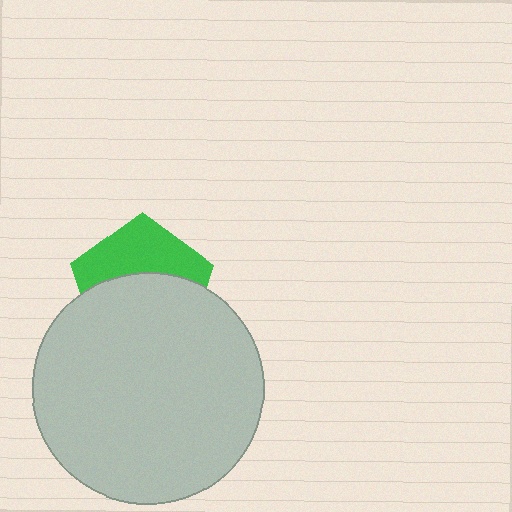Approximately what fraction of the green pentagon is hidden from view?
Roughly 58% of the green pentagon is hidden behind the light gray circle.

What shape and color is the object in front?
The object in front is a light gray circle.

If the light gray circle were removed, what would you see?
You would see the complete green pentagon.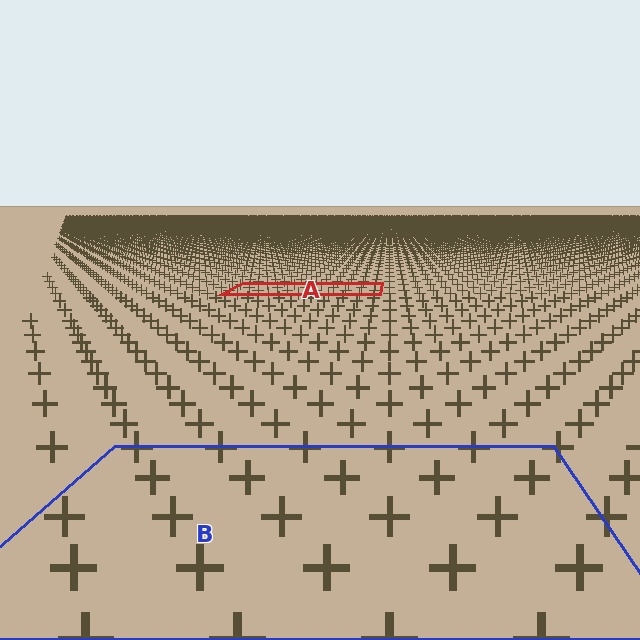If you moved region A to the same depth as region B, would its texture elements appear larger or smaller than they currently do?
They would appear larger. At a closer depth, the same texture elements are projected at a bigger on-screen size.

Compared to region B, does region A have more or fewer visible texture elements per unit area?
Region A has more texture elements per unit area — they are packed more densely because it is farther away.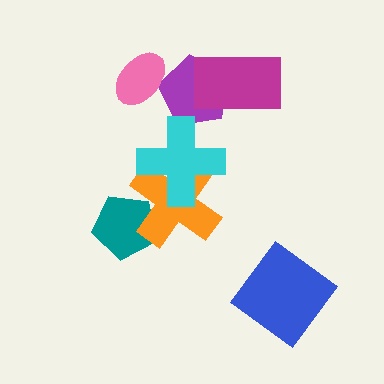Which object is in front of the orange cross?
The cyan cross is in front of the orange cross.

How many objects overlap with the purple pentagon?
3 objects overlap with the purple pentagon.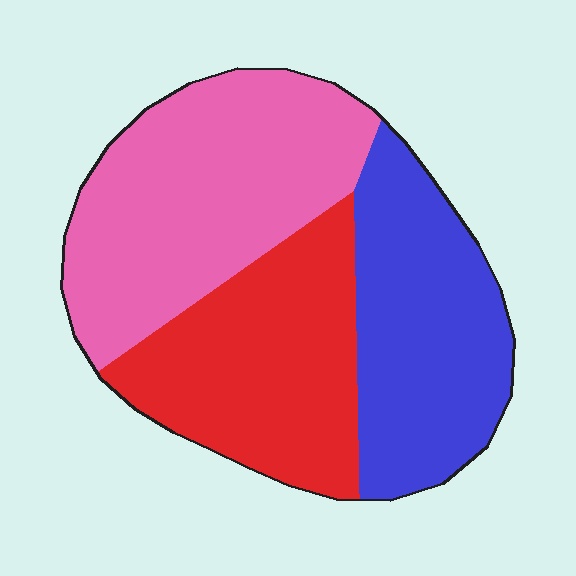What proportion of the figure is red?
Red takes up between a quarter and a half of the figure.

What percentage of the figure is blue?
Blue takes up about one third (1/3) of the figure.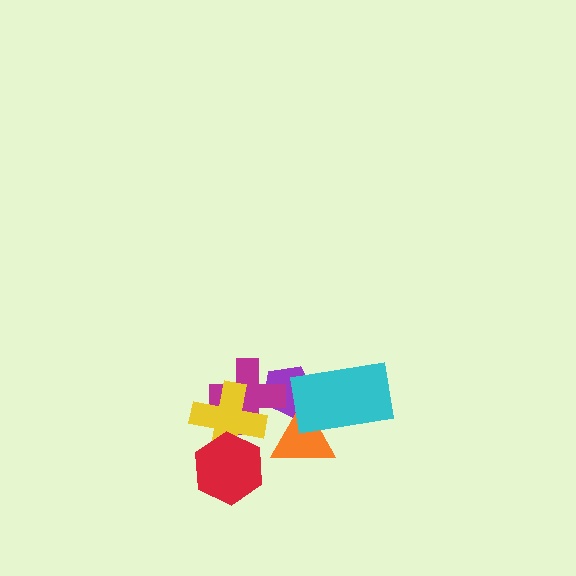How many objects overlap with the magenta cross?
2 objects overlap with the magenta cross.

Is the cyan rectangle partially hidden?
No, no other shape covers it.